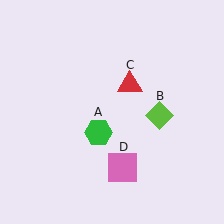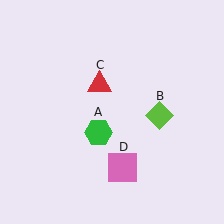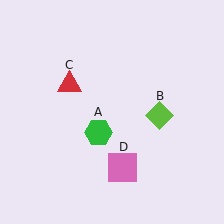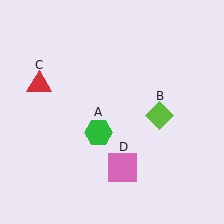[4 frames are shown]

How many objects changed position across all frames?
1 object changed position: red triangle (object C).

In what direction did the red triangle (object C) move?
The red triangle (object C) moved left.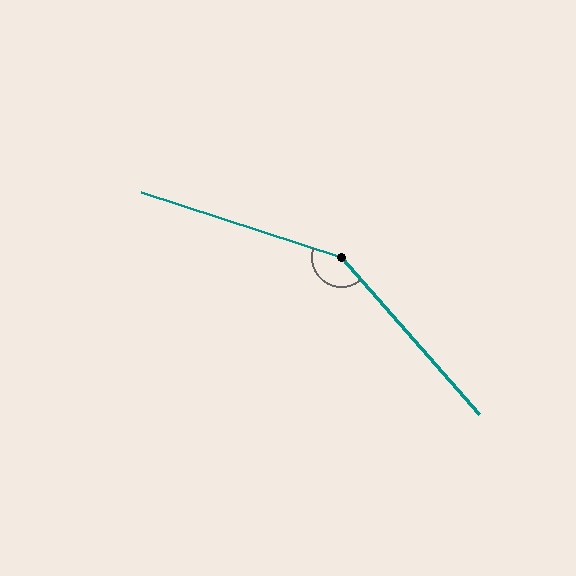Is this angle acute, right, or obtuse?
It is obtuse.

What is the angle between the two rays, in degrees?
Approximately 149 degrees.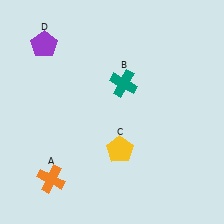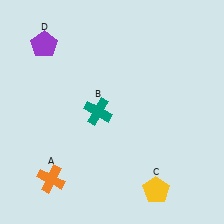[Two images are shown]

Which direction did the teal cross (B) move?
The teal cross (B) moved down.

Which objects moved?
The objects that moved are: the teal cross (B), the yellow pentagon (C).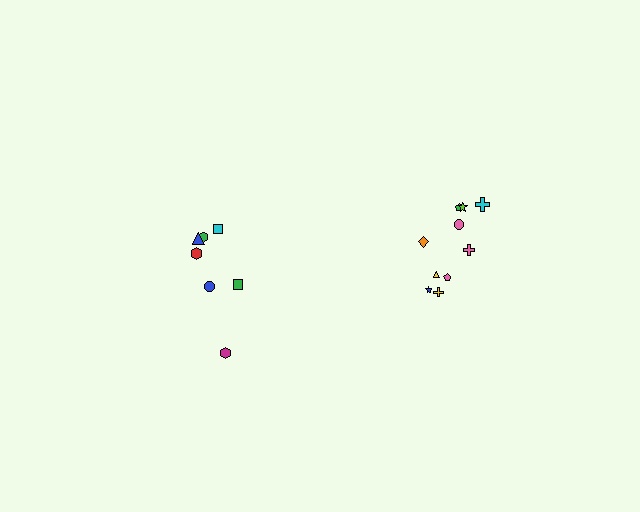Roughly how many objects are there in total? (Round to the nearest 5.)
Roughly 15 objects in total.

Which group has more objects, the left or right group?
The right group.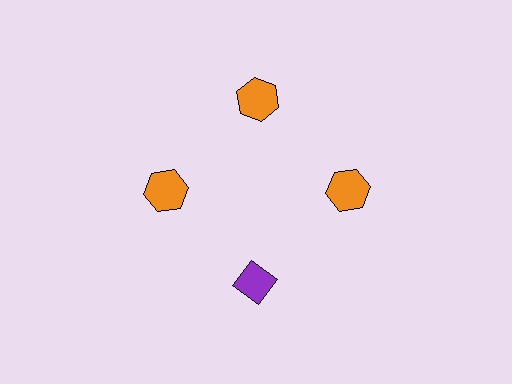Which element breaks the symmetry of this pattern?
The purple diamond at roughly the 6 o'clock position breaks the symmetry. All other shapes are orange hexagons.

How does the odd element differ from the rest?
It differs in both color (purple instead of orange) and shape (diamond instead of hexagon).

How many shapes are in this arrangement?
There are 4 shapes arranged in a ring pattern.